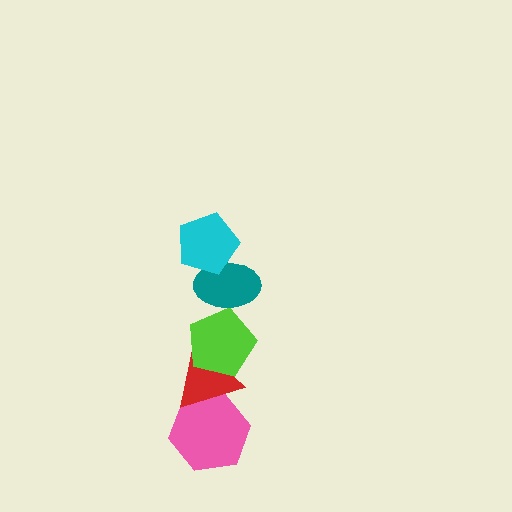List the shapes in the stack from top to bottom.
From top to bottom: the cyan pentagon, the teal ellipse, the lime pentagon, the red triangle, the pink hexagon.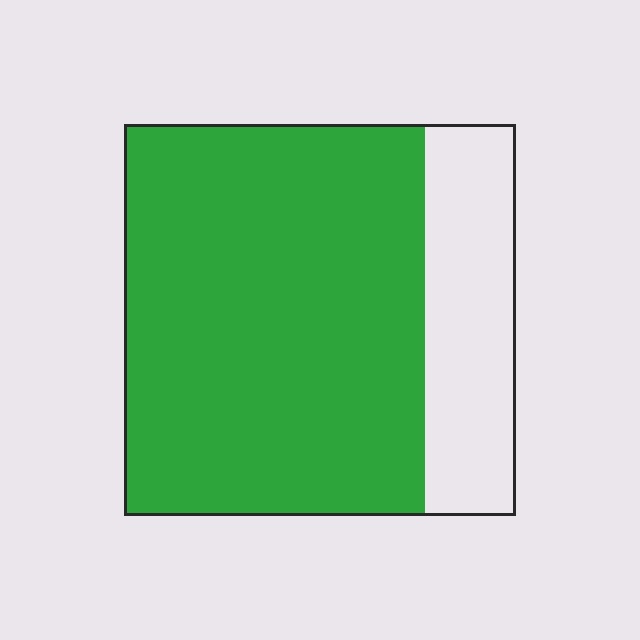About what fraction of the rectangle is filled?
About three quarters (3/4).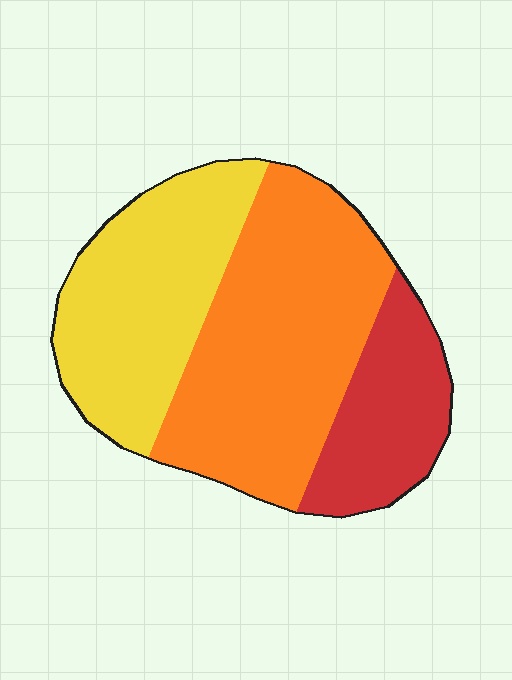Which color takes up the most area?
Orange, at roughly 45%.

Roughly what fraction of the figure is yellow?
Yellow covers roughly 35% of the figure.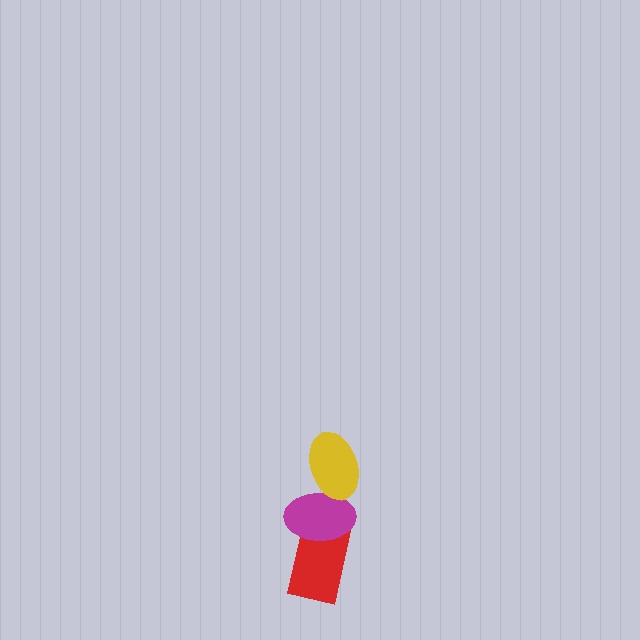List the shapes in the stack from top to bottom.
From top to bottom: the yellow ellipse, the magenta ellipse, the red rectangle.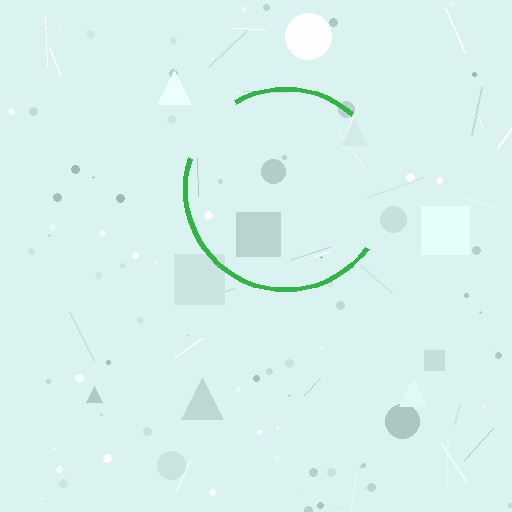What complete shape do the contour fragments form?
The contour fragments form a circle.